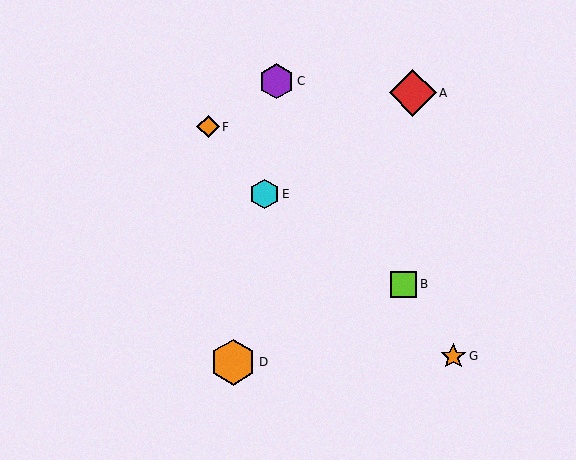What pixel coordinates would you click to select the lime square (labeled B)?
Click at (404, 284) to select the lime square B.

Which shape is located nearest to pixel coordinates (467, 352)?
The orange star (labeled G) at (453, 356) is nearest to that location.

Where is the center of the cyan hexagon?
The center of the cyan hexagon is at (264, 194).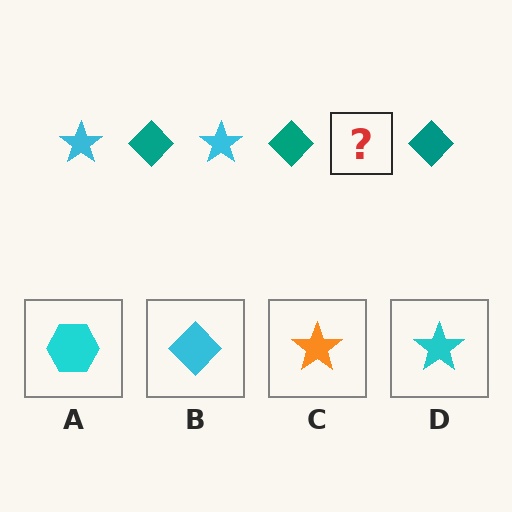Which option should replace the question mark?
Option D.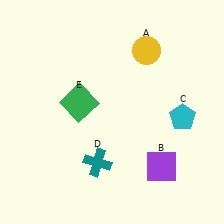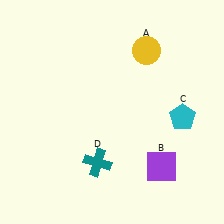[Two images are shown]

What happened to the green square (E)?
The green square (E) was removed in Image 2. It was in the top-left area of Image 1.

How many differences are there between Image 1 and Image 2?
There is 1 difference between the two images.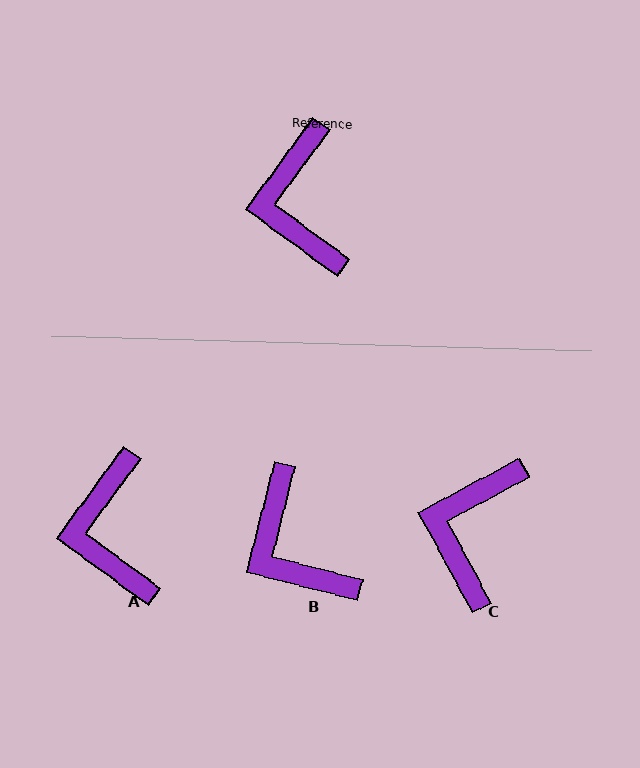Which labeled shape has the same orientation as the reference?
A.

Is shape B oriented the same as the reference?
No, it is off by about 22 degrees.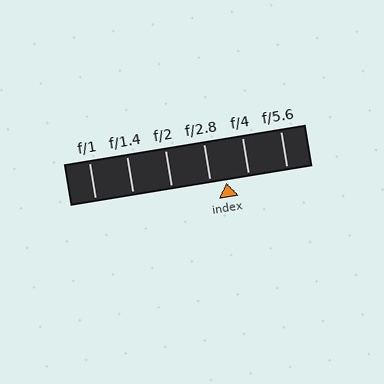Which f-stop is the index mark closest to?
The index mark is closest to f/2.8.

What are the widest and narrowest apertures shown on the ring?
The widest aperture shown is f/1 and the narrowest is f/5.6.